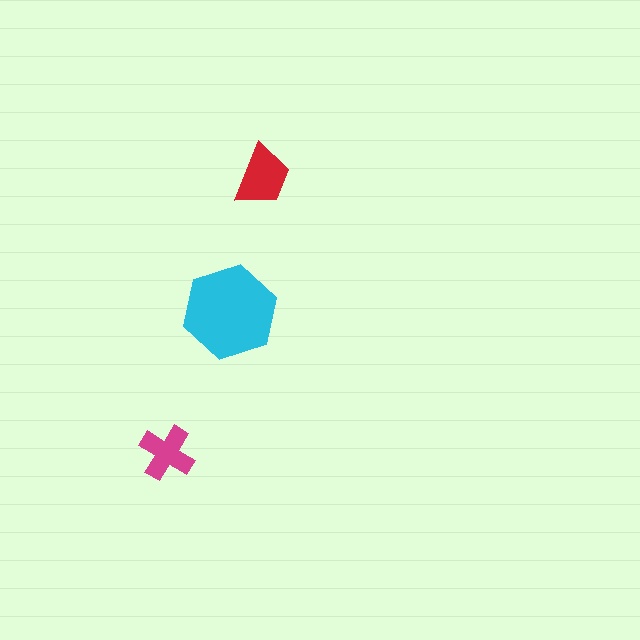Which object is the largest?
The cyan hexagon.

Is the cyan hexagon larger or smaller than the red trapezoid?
Larger.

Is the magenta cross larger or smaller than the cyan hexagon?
Smaller.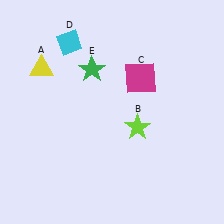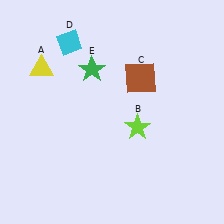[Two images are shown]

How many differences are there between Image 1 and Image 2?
There is 1 difference between the two images.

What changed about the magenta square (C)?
In Image 1, C is magenta. In Image 2, it changed to brown.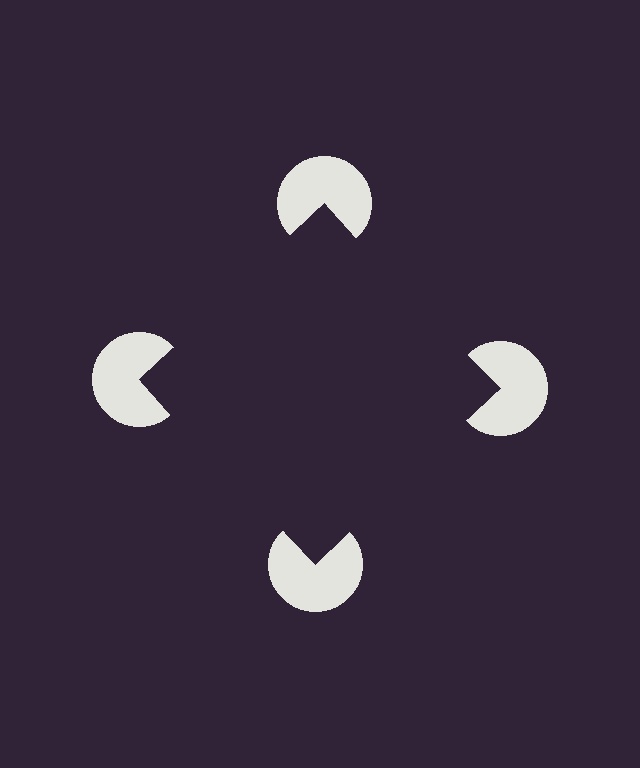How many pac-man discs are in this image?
There are 4 — one at each vertex of the illusory square.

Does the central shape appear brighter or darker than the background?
It typically appears slightly darker than the background, even though no actual brightness change is drawn.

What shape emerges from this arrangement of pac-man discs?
An illusory square — its edges are inferred from the aligned wedge cuts in the pac-man discs, not physically drawn.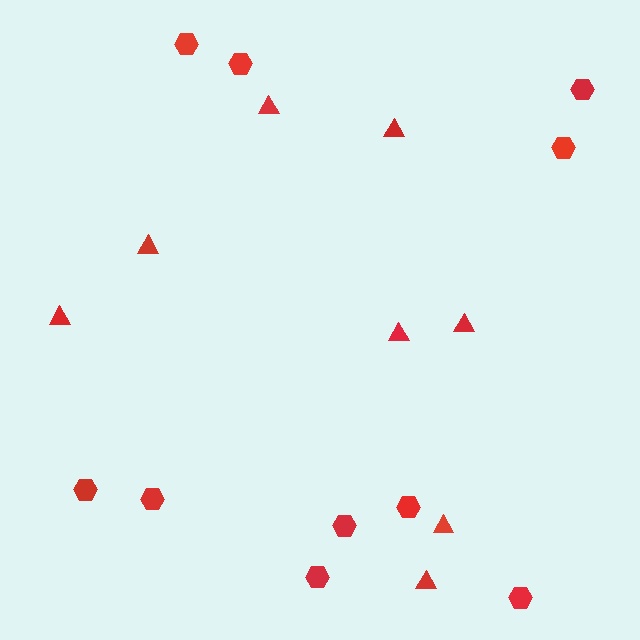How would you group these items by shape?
There are 2 groups: one group of triangles (8) and one group of hexagons (10).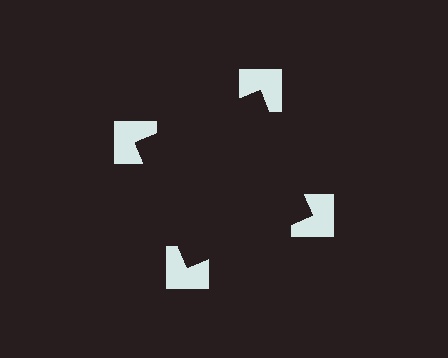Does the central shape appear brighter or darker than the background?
It typically appears slightly darker than the background, even though no actual brightness change is drawn.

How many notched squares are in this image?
There are 4 — one at each vertex of the illusory square.